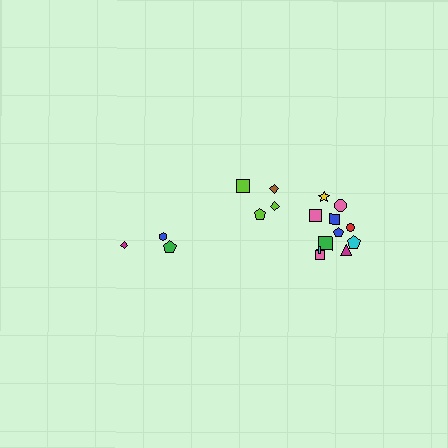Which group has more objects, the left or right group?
The right group.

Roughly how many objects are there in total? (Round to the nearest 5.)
Roughly 20 objects in total.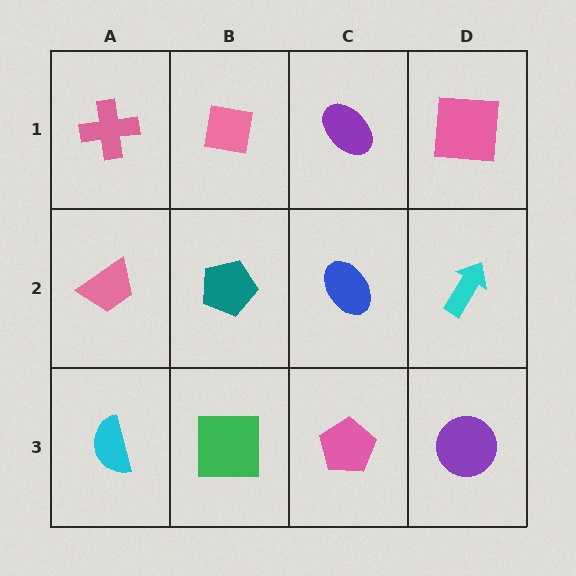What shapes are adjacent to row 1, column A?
A pink trapezoid (row 2, column A), a pink square (row 1, column B).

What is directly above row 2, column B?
A pink square.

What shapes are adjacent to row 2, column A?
A pink cross (row 1, column A), a cyan semicircle (row 3, column A), a teal pentagon (row 2, column B).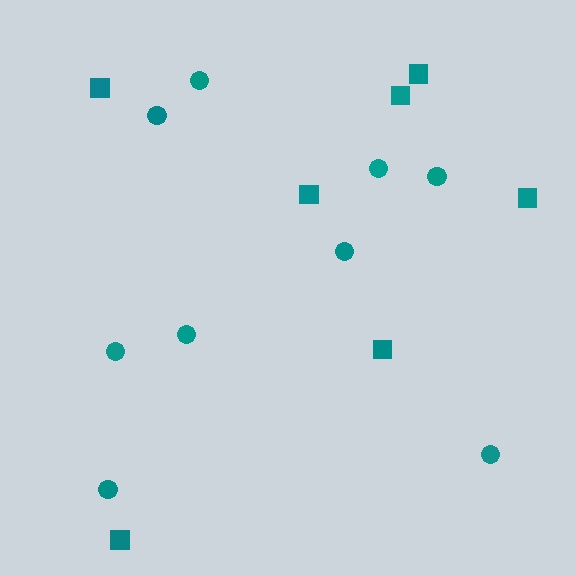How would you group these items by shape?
There are 2 groups: one group of circles (9) and one group of squares (7).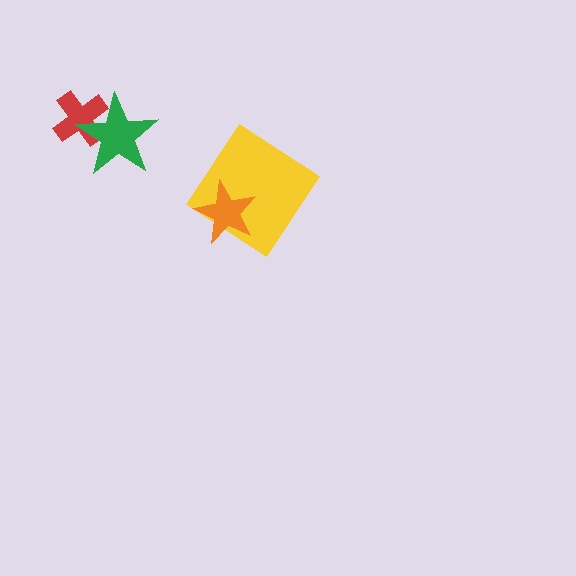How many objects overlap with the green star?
1 object overlaps with the green star.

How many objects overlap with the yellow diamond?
1 object overlaps with the yellow diamond.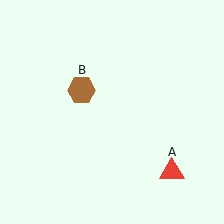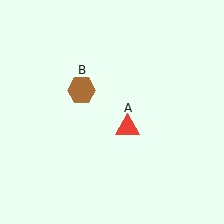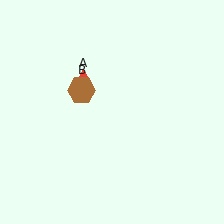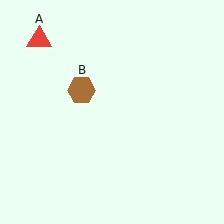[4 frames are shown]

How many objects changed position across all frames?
1 object changed position: red triangle (object A).